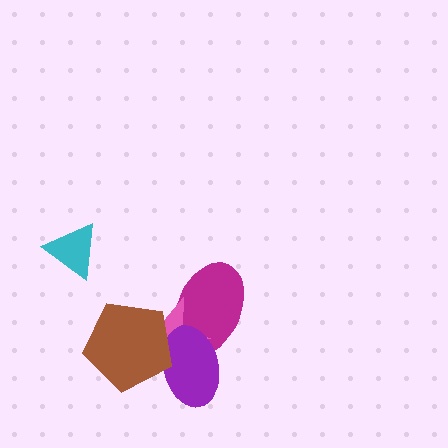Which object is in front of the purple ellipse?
The brown pentagon is in front of the purple ellipse.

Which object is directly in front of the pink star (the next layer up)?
The purple ellipse is directly in front of the pink star.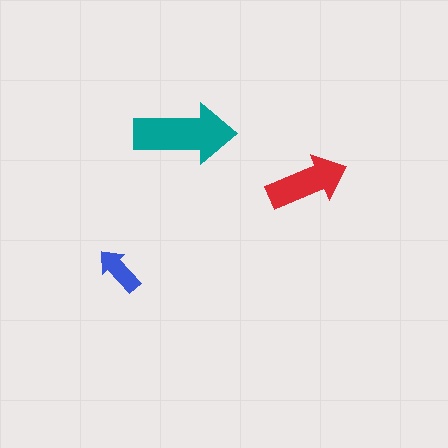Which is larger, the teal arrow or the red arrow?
The teal one.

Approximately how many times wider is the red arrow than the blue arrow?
About 1.5 times wider.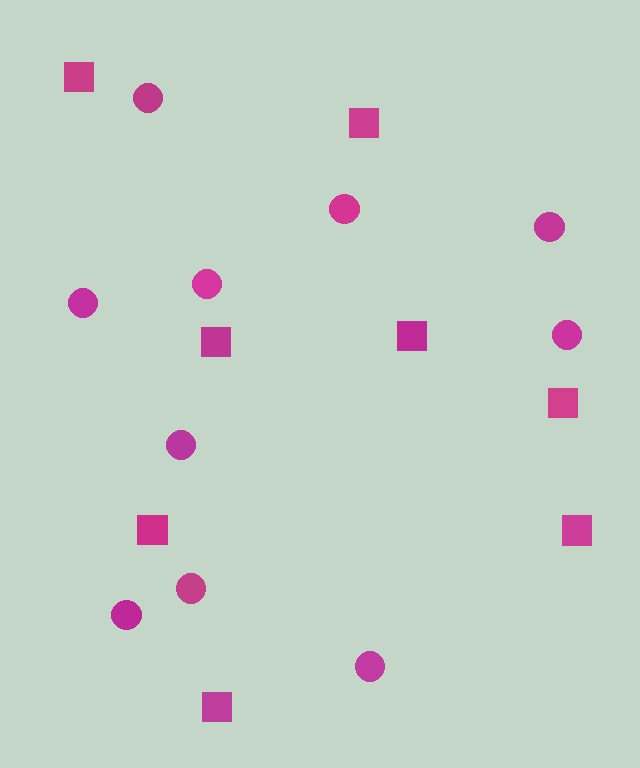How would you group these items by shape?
There are 2 groups: one group of squares (8) and one group of circles (10).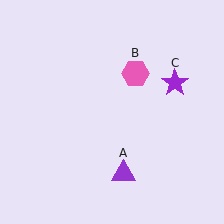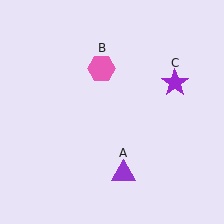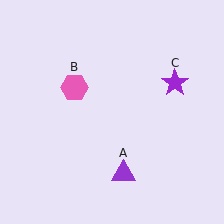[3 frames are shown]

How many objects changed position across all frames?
1 object changed position: pink hexagon (object B).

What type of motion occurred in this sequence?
The pink hexagon (object B) rotated counterclockwise around the center of the scene.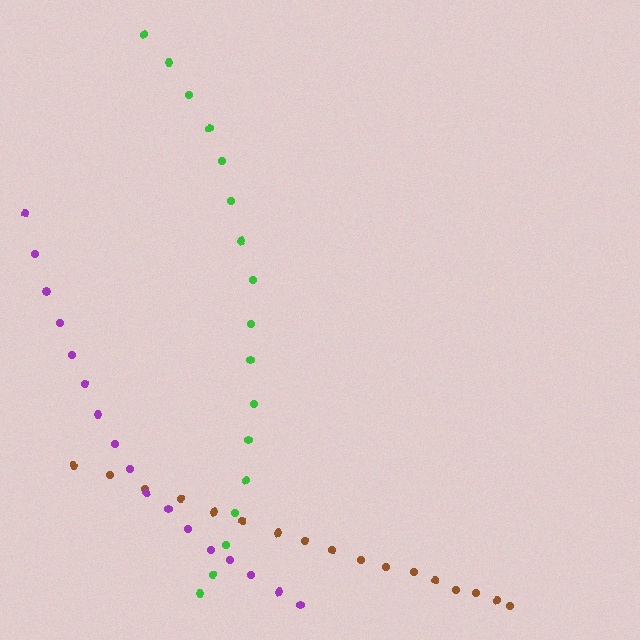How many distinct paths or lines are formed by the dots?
There are 3 distinct paths.